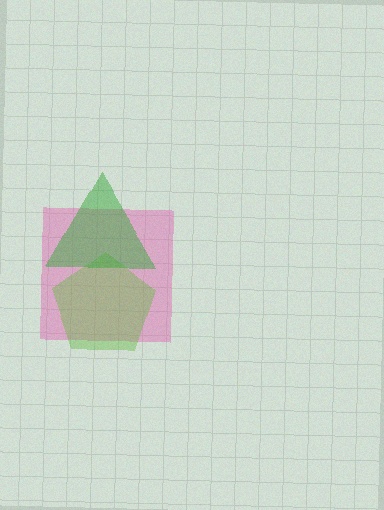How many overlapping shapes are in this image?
There are 3 overlapping shapes in the image.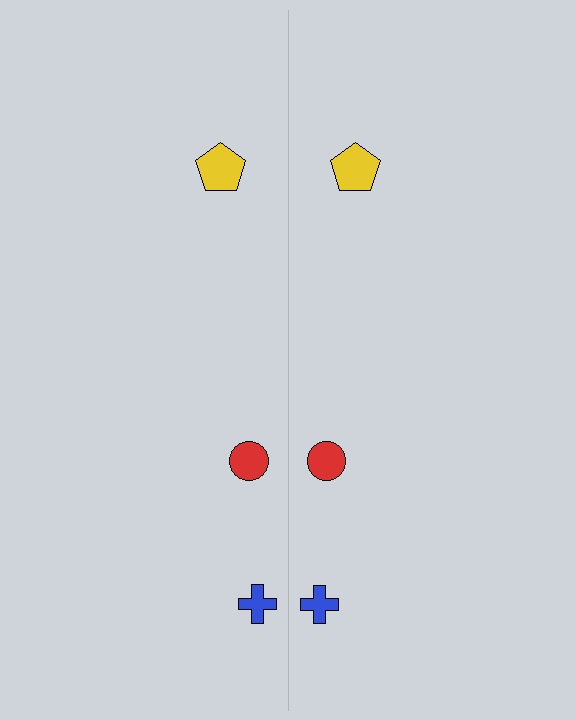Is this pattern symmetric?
Yes, this pattern has bilateral (reflection) symmetry.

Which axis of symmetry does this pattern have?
The pattern has a vertical axis of symmetry running through the center of the image.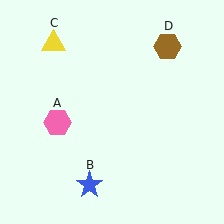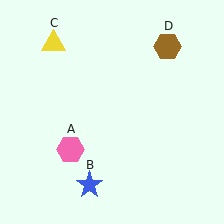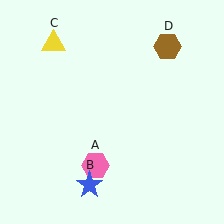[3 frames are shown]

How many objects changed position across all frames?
1 object changed position: pink hexagon (object A).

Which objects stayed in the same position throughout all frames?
Blue star (object B) and yellow triangle (object C) and brown hexagon (object D) remained stationary.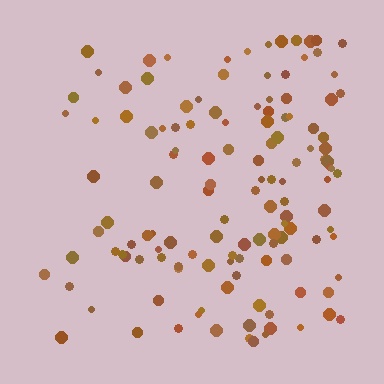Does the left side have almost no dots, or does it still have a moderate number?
Still a moderate number, just noticeably fewer than the right.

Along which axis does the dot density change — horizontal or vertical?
Horizontal.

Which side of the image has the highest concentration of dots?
The right.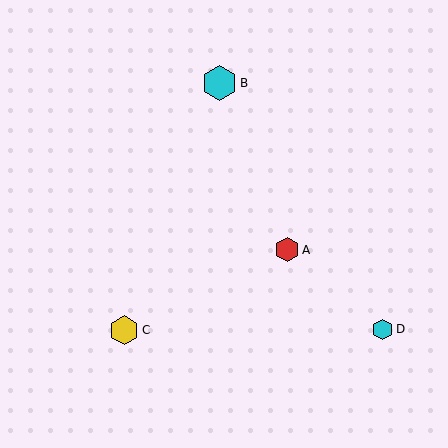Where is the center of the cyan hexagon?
The center of the cyan hexagon is at (220, 83).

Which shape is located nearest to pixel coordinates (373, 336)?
The cyan hexagon (labeled D) at (382, 329) is nearest to that location.